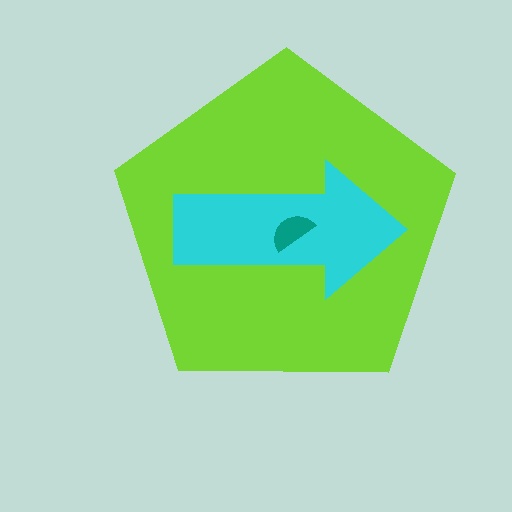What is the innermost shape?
The teal semicircle.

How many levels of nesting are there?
3.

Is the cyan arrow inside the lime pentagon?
Yes.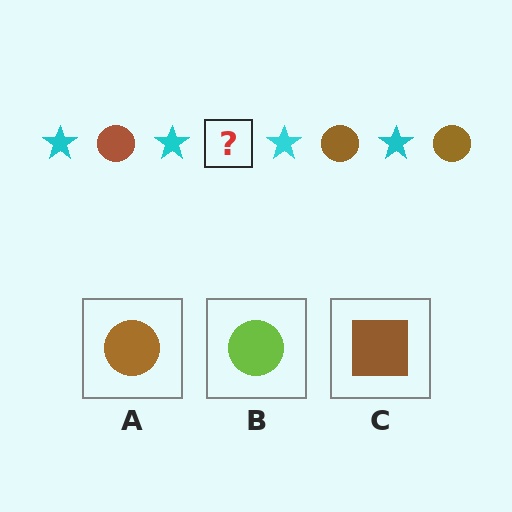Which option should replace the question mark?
Option A.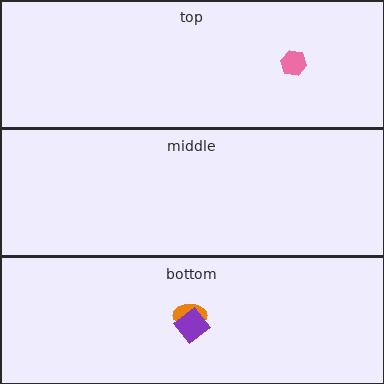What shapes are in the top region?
The pink hexagon.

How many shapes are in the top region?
1.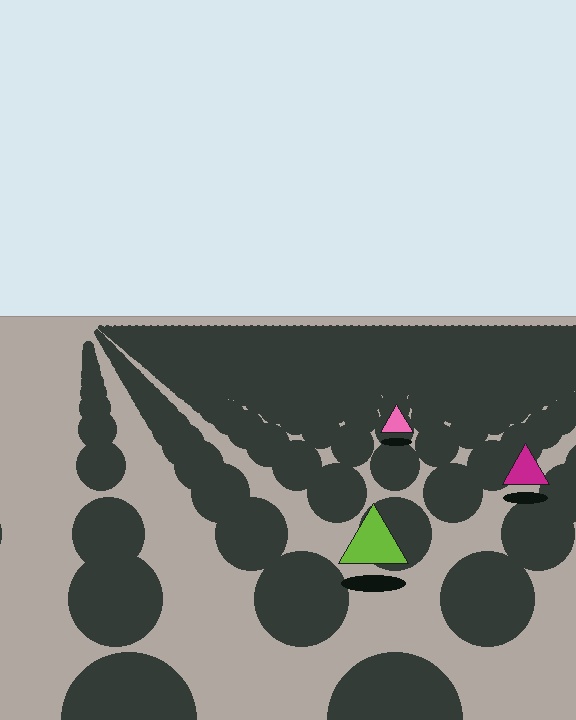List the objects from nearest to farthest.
From nearest to farthest: the lime triangle, the magenta triangle, the pink triangle.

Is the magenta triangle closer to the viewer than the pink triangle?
Yes. The magenta triangle is closer — you can tell from the texture gradient: the ground texture is coarser near it.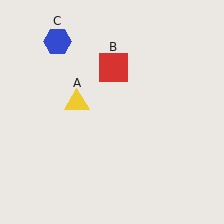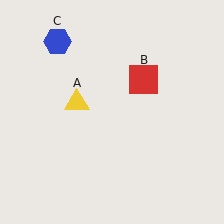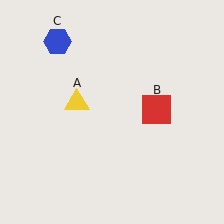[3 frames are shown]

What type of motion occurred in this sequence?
The red square (object B) rotated clockwise around the center of the scene.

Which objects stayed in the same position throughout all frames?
Yellow triangle (object A) and blue hexagon (object C) remained stationary.